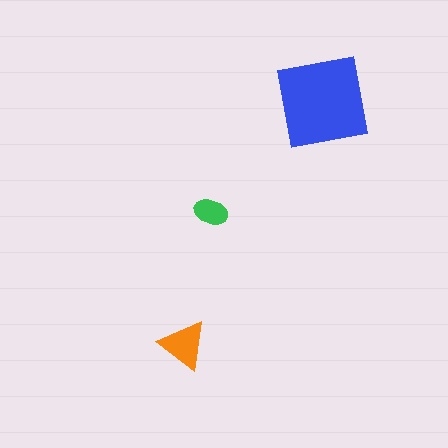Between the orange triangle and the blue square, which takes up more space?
The blue square.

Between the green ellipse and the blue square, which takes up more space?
The blue square.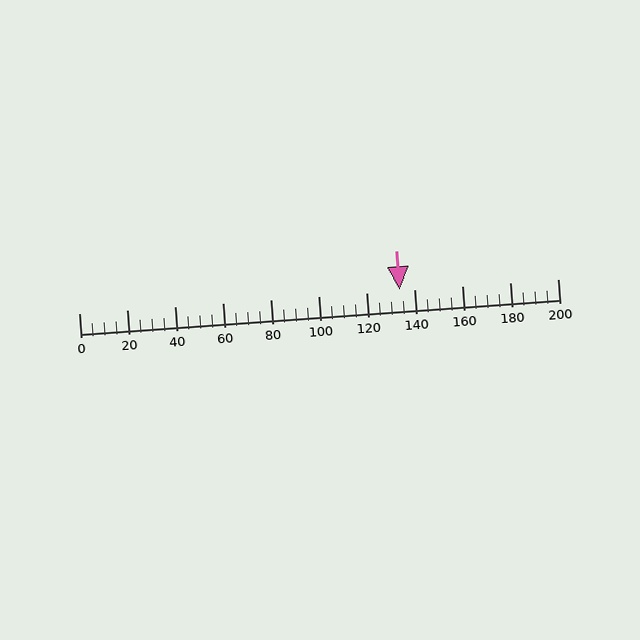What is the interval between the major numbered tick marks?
The major tick marks are spaced 20 units apart.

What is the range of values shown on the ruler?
The ruler shows values from 0 to 200.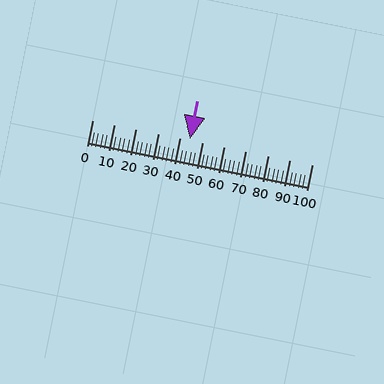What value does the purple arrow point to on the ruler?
The purple arrow points to approximately 44.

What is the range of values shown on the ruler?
The ruler shows values from 0 to 100.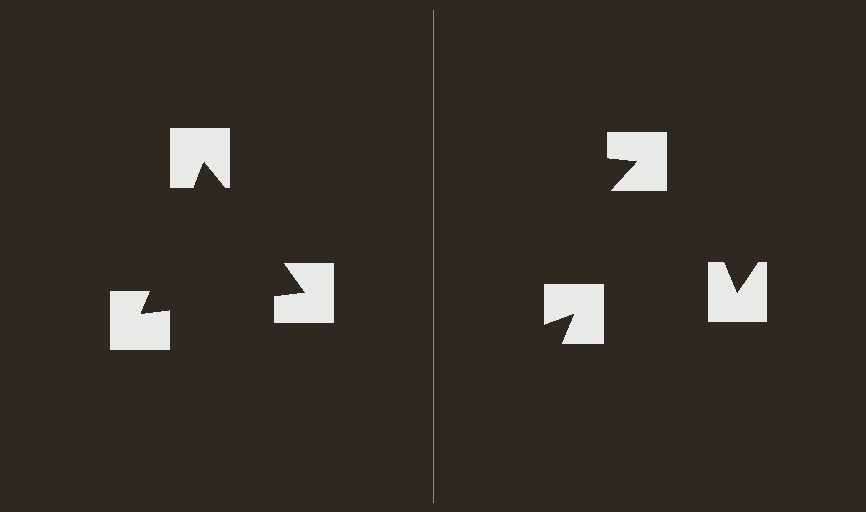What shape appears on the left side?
An illusory triangle.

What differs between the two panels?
The notched squares are positioned identically on both sides; only the wedge orientations differ. On the left they align to a triangle; on the right they are misaligned.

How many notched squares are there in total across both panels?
6 — 3 on each side.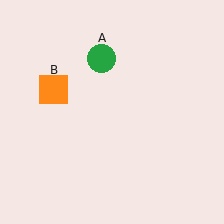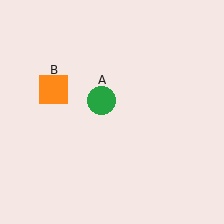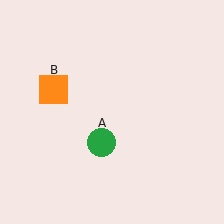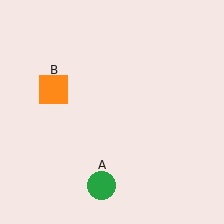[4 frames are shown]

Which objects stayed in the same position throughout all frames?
Orange square (object B) remained stationary.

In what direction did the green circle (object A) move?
The green circle (object A) moved down.